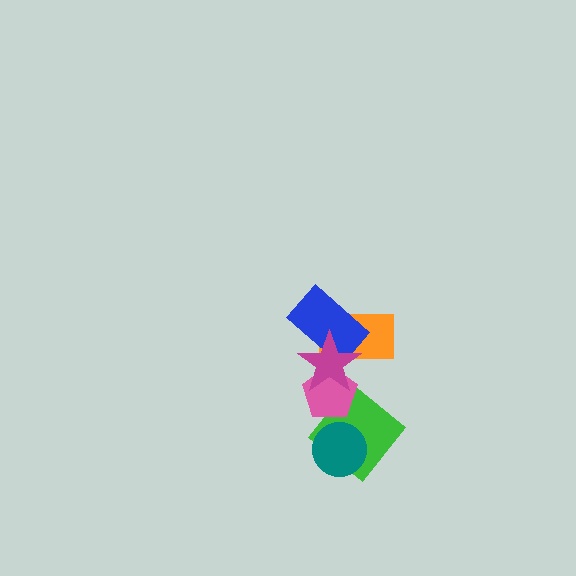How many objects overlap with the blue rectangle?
2 objects overlap with the blue rectangle.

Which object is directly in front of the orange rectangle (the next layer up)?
The blue rectangle is directly in front of the orange rectangle.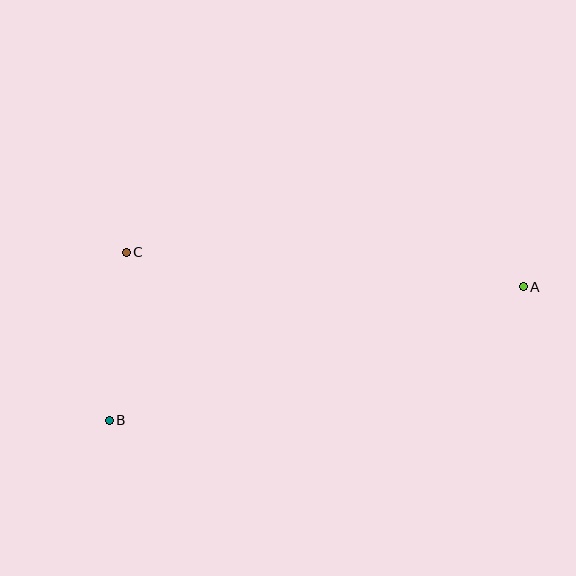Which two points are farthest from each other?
Points A and B are farthest from each other.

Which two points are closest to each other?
Points B and C are closest to each other.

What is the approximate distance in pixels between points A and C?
The distance between A and C is approximately 399 pixels.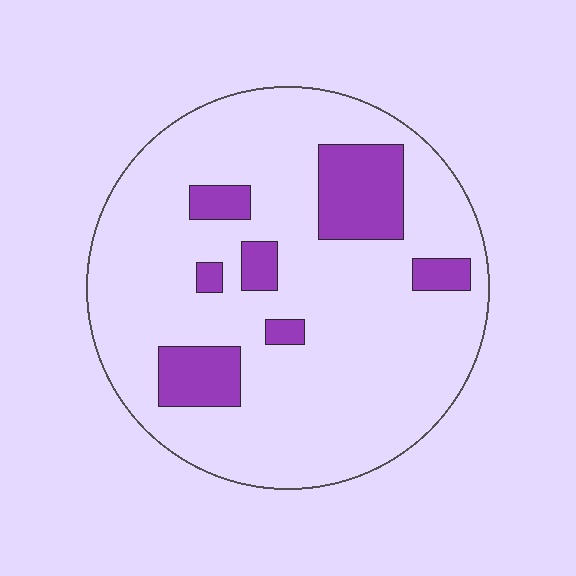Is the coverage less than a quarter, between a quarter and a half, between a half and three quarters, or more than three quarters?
Less than a quarter.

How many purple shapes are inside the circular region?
7.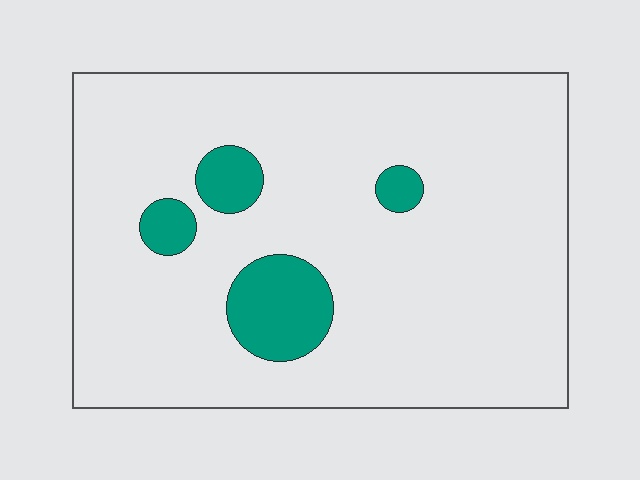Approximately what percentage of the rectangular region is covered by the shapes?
Approximately 10%.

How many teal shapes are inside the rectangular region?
4.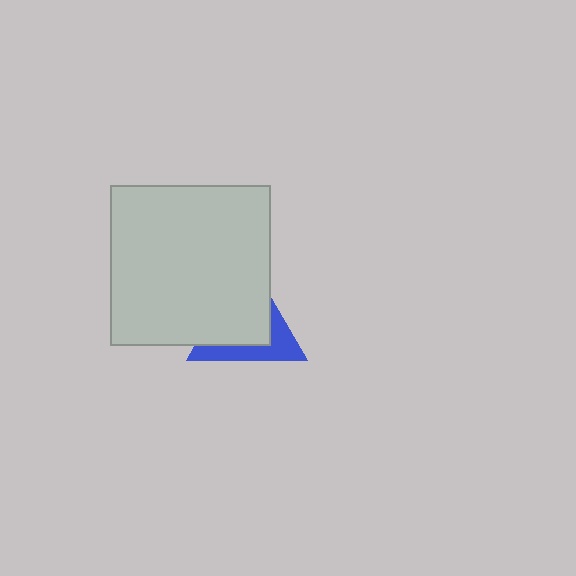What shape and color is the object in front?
The object in front is a light gray square.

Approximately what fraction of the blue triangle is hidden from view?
Roughly 62% of the blue triangle is hidden behind the light gray square.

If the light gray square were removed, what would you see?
You would see the complete blue triangle.